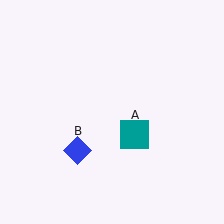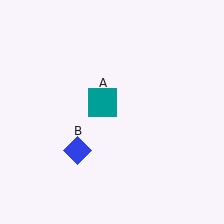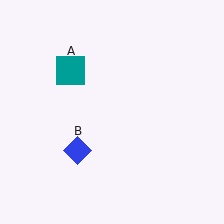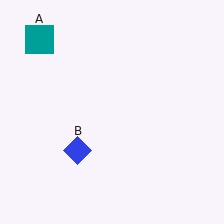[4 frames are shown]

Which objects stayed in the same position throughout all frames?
Blue diamond (object B) remained stationary.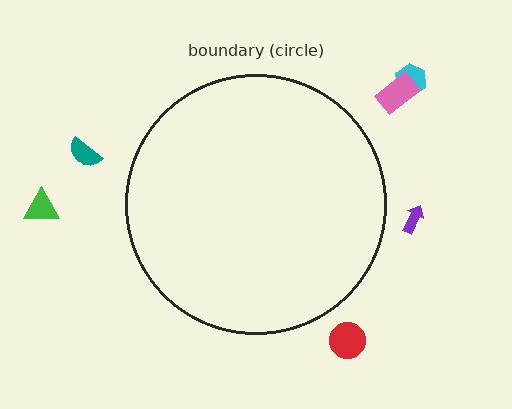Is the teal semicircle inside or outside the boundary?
Outside.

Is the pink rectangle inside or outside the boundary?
Outside.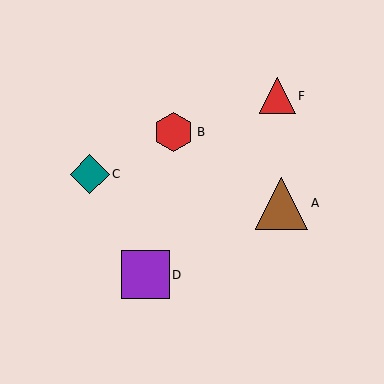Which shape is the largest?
The brown triangle (labeled A) is the largest.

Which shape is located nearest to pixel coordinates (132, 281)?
The purple square (labeled D) at (145, 275) is nearest to that location.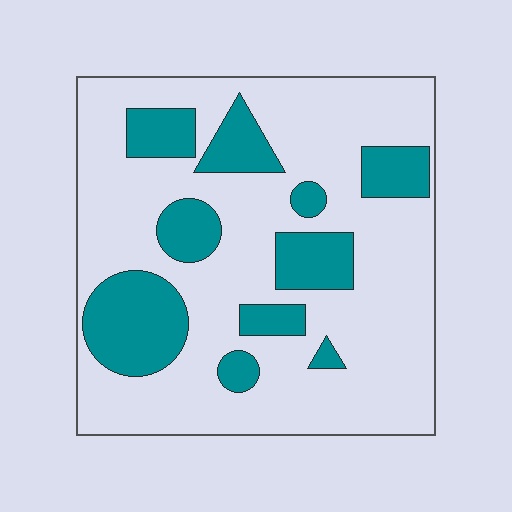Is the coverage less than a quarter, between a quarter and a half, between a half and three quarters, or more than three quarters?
Between a quarter and a half.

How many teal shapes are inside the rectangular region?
10.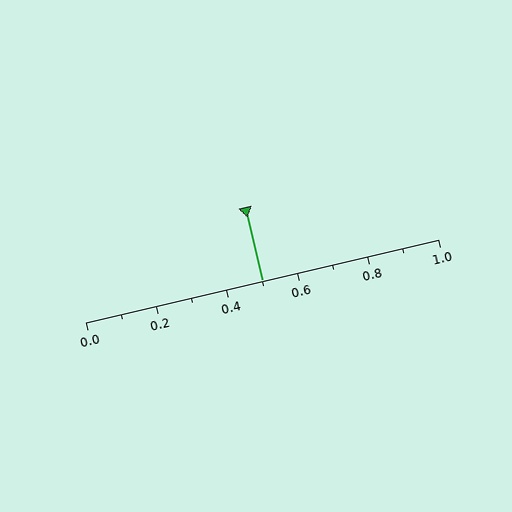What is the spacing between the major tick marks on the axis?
The major ticks are spaced 0.2 apart.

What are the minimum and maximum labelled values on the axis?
The axis runs from 0.0 to 1.0.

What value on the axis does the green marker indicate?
The marker indicates approximately 0.5.